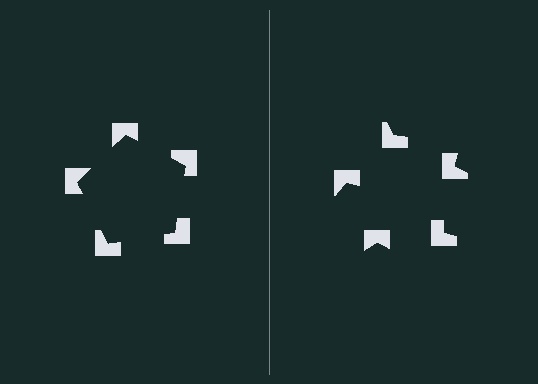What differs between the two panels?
The notched squares are positioned identically on both sides; only the wedge orientations differ. On the left they align to a pentagon; on the right they are misaligned.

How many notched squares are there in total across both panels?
10 — 5 on each side.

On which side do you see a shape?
An illusory pentagon appears on the left side. On the right side the wedge cuts are rotated, so no coherent shape forms.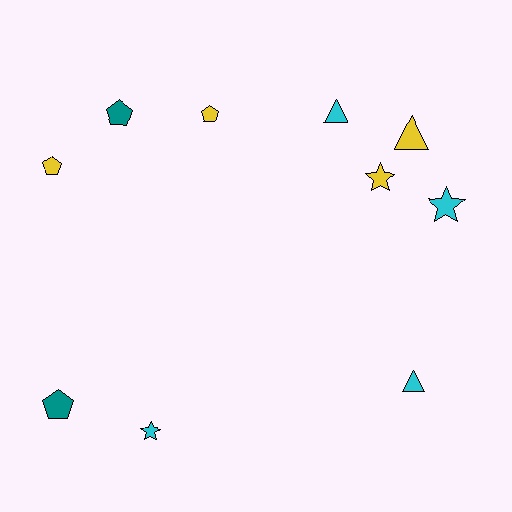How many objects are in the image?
There are 10 objects.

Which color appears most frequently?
Cyan, with 4 objects.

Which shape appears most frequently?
Pentagon, with 4 objects.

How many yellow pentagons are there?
There are 2 yellow pentagons.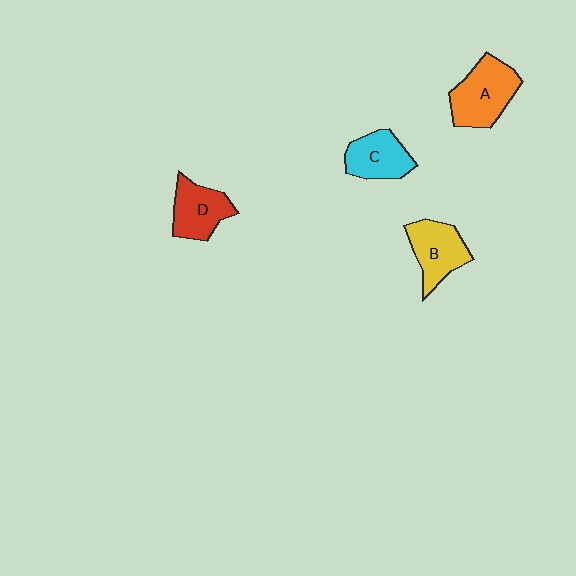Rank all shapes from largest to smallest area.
From largest to smallest: A (orange), B (yellow), D (red), C (cyan).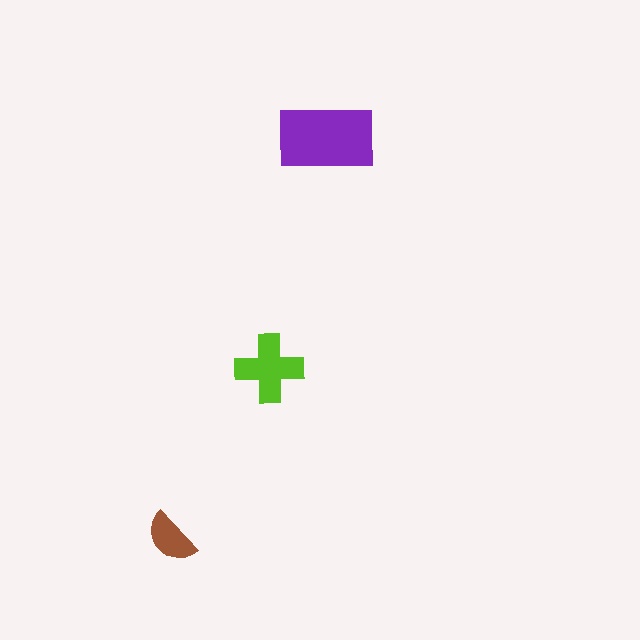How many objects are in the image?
There are 3 objects in the image.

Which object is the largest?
The purple rectangle.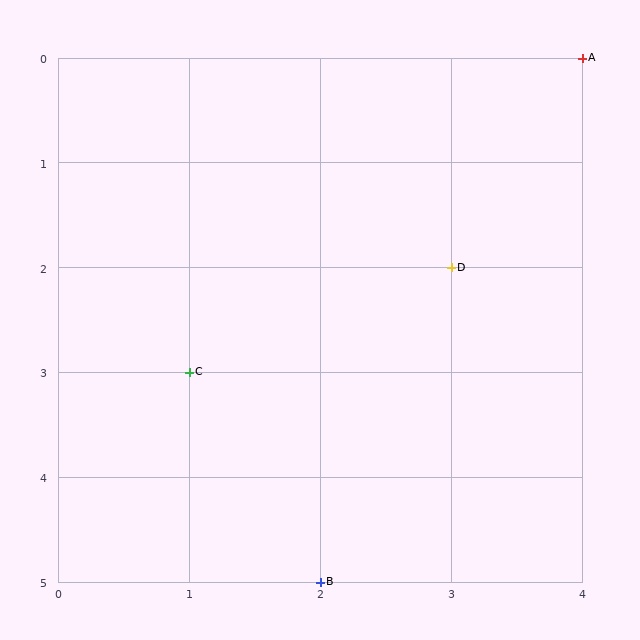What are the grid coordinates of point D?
Point D is at grid coordinates (3, 2).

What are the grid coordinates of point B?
Point B is at grid coordinates (2, 5).